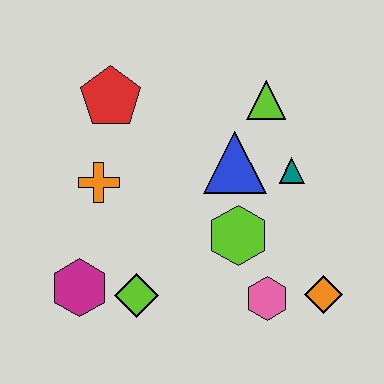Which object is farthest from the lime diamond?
The lime triangle is farthest from the lime diamond.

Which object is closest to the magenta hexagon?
The lime diamond is closest to the magenta hexagon.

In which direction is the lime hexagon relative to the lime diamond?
The lime hexagon is to the right of the lime diamond.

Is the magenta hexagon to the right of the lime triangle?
No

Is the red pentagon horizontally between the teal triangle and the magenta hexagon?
Yes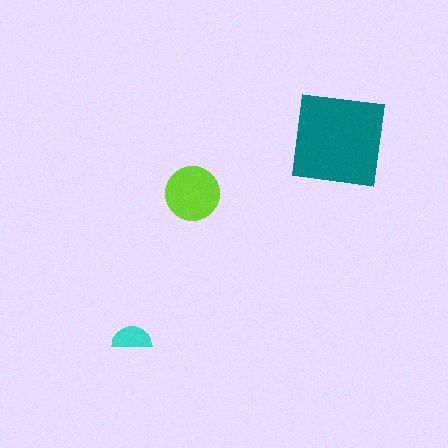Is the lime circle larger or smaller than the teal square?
Smaller.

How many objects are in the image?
There are 3 objects in the image.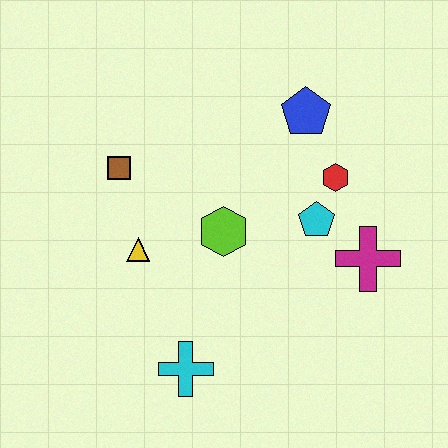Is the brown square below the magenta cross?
No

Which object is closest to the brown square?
The yellow triangle is closest to the brown square.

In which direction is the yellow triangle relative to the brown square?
The yellow triangle is below the brown square.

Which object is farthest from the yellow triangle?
The magenta cross is farthest from the yellow triangle.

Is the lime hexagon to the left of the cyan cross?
No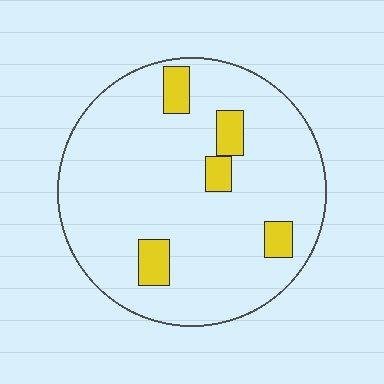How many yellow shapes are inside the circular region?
5.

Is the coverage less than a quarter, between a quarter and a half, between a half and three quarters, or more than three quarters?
Less than a quarter.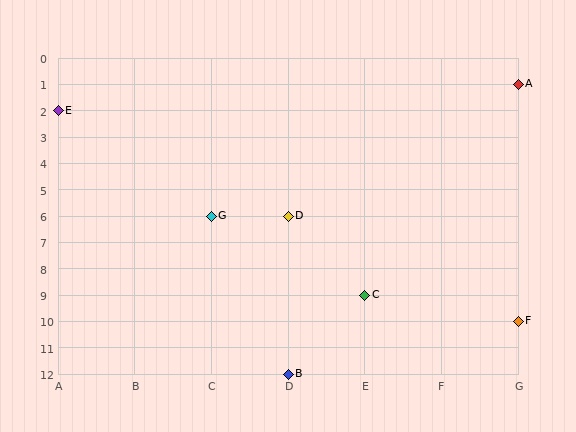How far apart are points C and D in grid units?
Points C and D are 1 column and 3 rows apart (about 3.2 grid units diagonally).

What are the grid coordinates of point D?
Point D is at grid coordinates (D, 6).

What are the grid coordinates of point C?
Point C is at grid coordinates (E, 9).